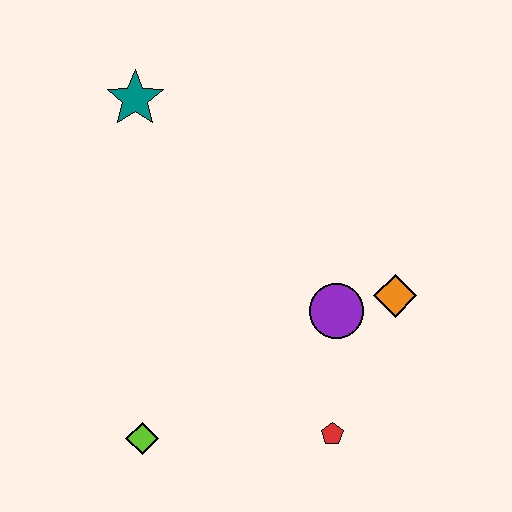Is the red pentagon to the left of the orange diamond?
Yes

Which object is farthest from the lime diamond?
The teal star is farthest from the lime diamond.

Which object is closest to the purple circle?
The orange diamond is closest to the purple circle.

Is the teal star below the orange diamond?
No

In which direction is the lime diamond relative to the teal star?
The lime diamond is below the teal star.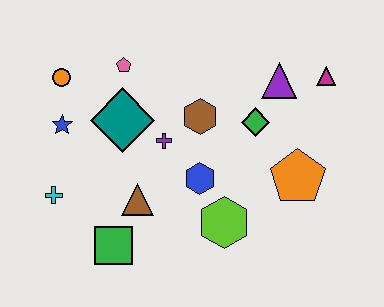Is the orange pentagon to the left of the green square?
No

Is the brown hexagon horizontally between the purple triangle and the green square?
Yes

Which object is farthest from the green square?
The magenta triangle is farthest from the green square.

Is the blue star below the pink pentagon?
Yes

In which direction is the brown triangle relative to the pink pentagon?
The brown triangle is below the pink pentagon.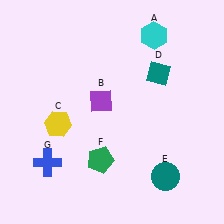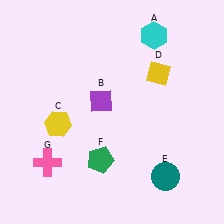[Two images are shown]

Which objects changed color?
D changed from teal to yellow. G changed from blue to pink.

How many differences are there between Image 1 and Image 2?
There are 2 differences between the two images.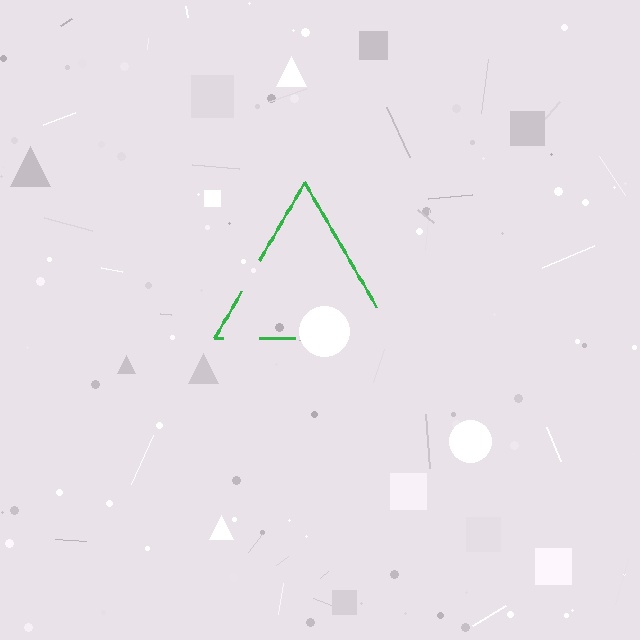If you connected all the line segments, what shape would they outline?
They would outline a triangle.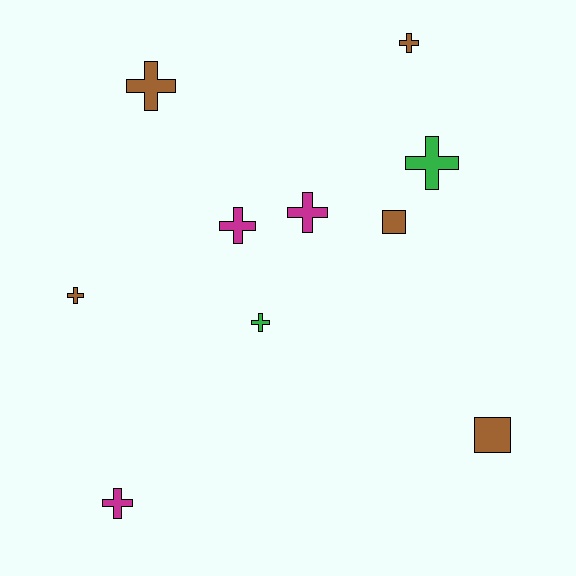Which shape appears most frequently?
Cross, with 8 objects.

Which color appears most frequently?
Brown, with 5 objects.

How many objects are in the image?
There are 10 objects.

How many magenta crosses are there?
There are 3 magenta crosses.